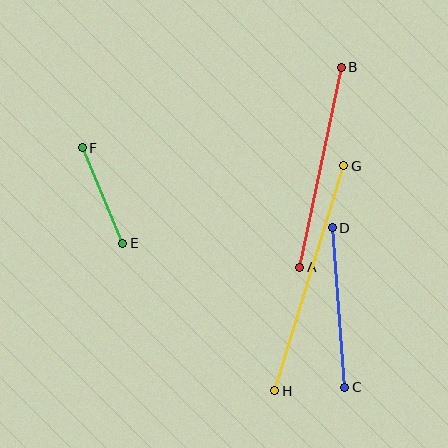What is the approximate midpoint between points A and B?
The midpoint is at approximately (320, 167) pixels.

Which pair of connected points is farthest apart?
Points G and H are farthest apart.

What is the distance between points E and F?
The distance is approximately 104 pixels.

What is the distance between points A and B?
The distance is approximately 204 pixels.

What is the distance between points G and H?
The distance is approximately 235 pixels.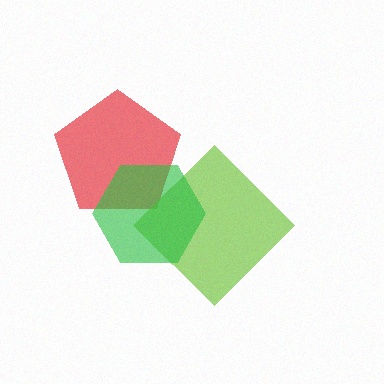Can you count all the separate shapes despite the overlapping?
Yes, there are 3 separate shapes.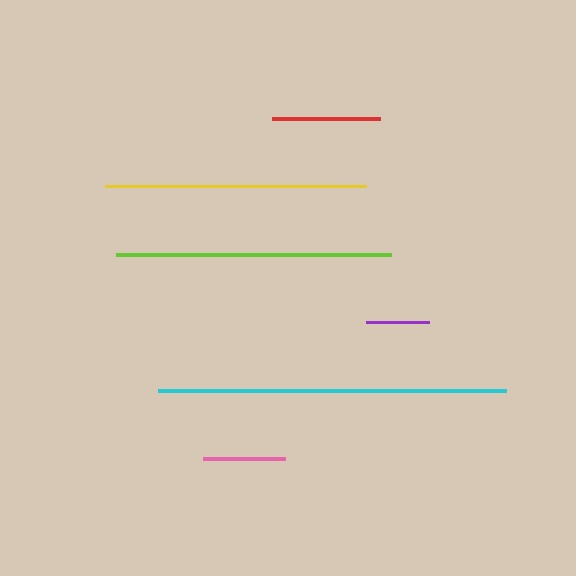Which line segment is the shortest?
The purple line is the shortest at approximately 62 pixels.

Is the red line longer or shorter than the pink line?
The red line is longer than the pink line.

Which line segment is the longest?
The cyan line is the longest at approximately 348 pixels.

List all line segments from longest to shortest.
From longest to shortest: cyan, lime, yellow, red, pink, purple.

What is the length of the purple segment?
The purple segment is approximately 62 pixels long.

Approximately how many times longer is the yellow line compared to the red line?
The yellow line is approximately 2.4 times the length of the red line.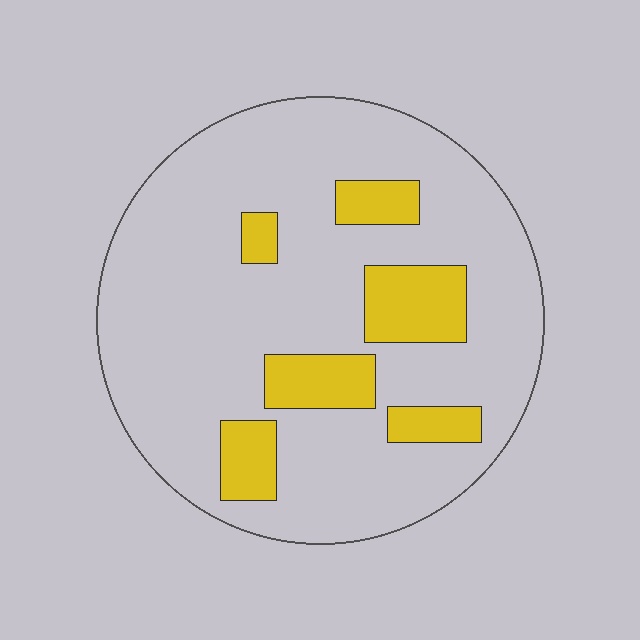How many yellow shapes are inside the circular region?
6.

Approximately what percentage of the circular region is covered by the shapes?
Approximately 20%.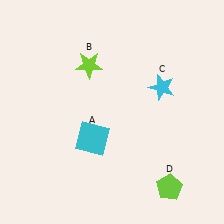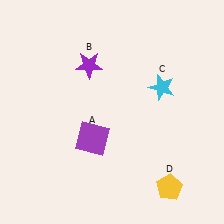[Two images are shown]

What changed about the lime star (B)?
In Image 1, B is lime. In Image 2, it changed to purple.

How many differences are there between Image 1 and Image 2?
There are 3 differences between the two images.